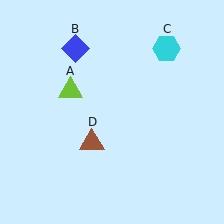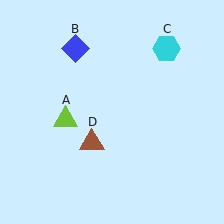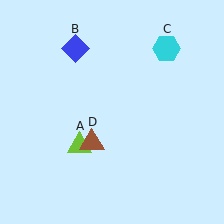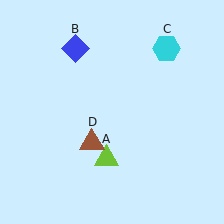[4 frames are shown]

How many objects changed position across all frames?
1 object changed position: lime triangle (object A).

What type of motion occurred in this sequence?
The lime triangle (object A) rotated counterclockwise around the center of the scene.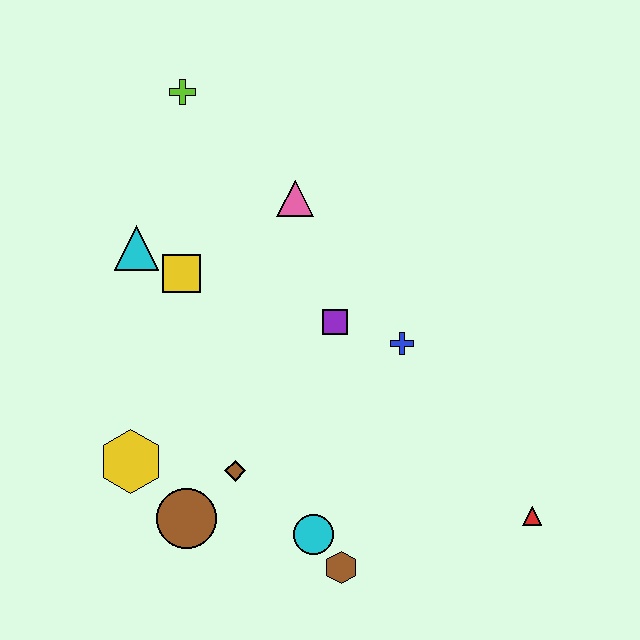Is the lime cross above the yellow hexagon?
Yes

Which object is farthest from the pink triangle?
The red triangle is farthest from the pink triangle.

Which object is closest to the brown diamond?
The brown circle is closest to the brown diamond.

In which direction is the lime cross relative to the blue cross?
The lime cross is above the blue cross.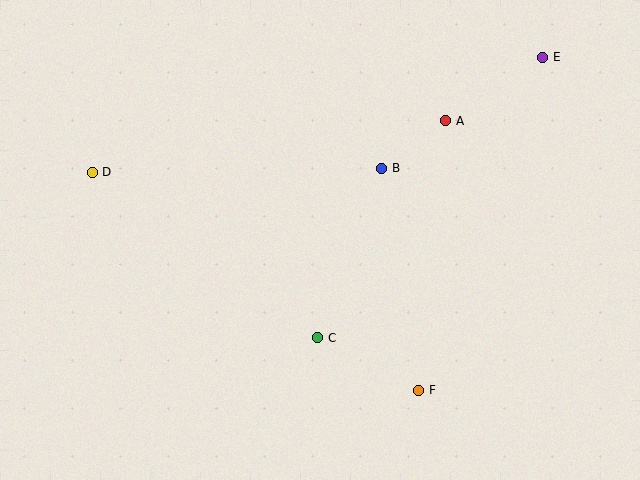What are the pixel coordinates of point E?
Point E is at (543, 57).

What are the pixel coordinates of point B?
Point B is at (382, 168).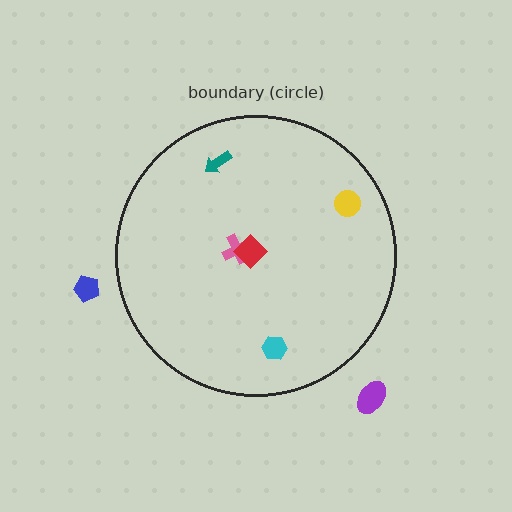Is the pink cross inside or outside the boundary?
Inside.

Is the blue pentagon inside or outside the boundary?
Outside.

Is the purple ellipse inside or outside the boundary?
Outside.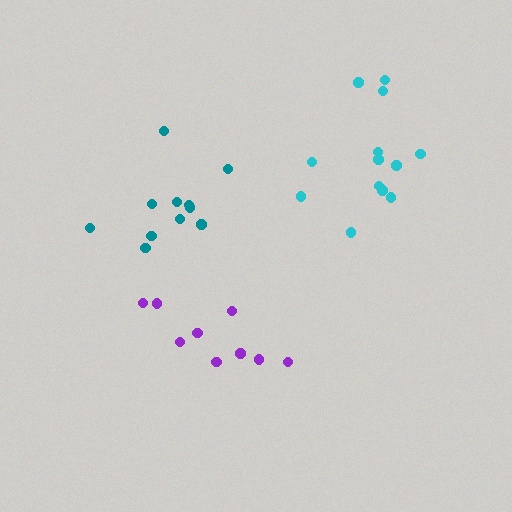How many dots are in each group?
Group 1: 11 dots, Group 2: 13 dots, Group 3: 9 dots (33 total).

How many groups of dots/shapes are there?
There are 3 groups.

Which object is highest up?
The cyan cluster is topmost.